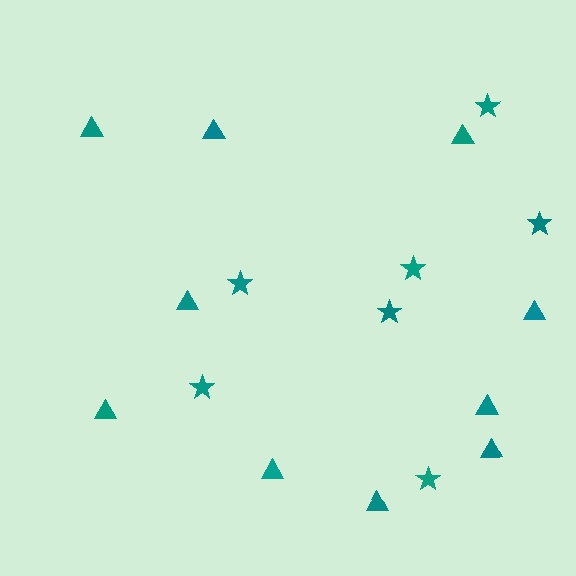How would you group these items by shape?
There are 2 groups: one group of stars (7) and one group of triangles (10).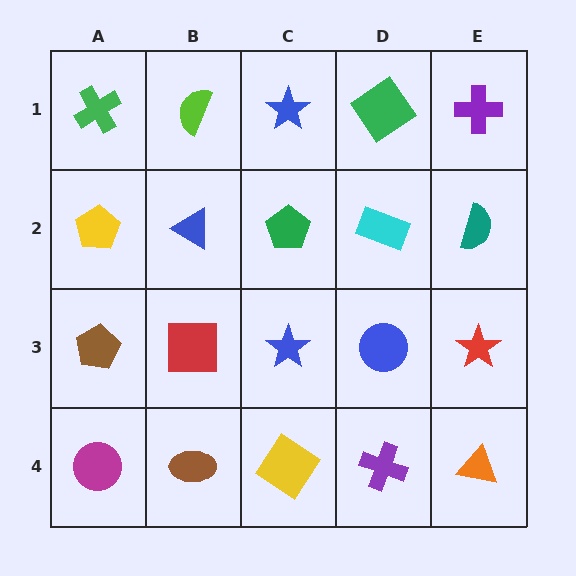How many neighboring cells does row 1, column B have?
3.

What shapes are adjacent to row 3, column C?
A green pentagon (row 2, column C), a yellow diamond (row 4, column C), a red square (row 3, column B), a blue circle (row 3, column D).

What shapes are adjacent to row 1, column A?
A yellow pentagon (row 2, column A), a lime semicircle (row 1, column B).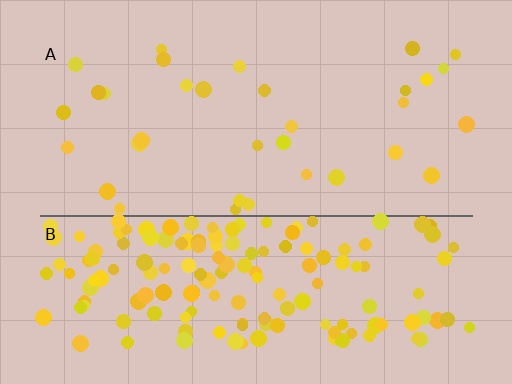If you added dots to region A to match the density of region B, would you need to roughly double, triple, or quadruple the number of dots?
Approximately quadruple.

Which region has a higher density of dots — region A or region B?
B (the bottom).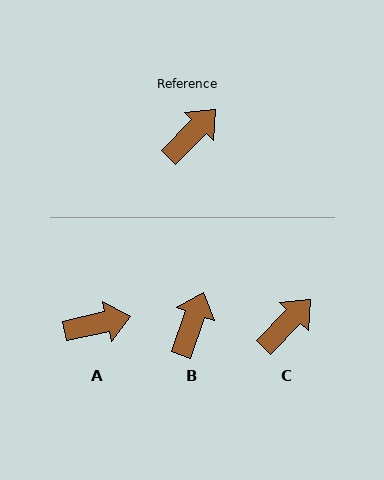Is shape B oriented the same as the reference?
No, it is off by about 24 degrees.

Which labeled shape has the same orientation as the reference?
C.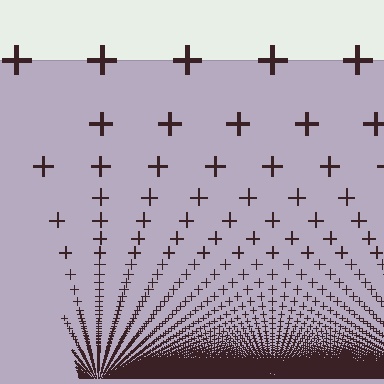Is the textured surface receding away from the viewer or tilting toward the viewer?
The surface appears to tilt toward the viewer. Texture elements get larger and sparser toward the top.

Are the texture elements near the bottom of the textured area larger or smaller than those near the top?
Smaller. The gradient is inverted — elements near the bottom are smaller and denser.